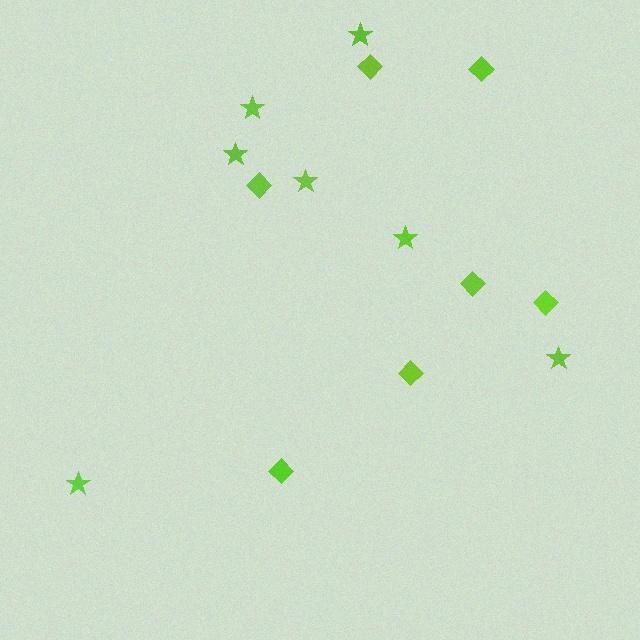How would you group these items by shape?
There are 2 groups: one group of stars (7) and one group of diamonds (7).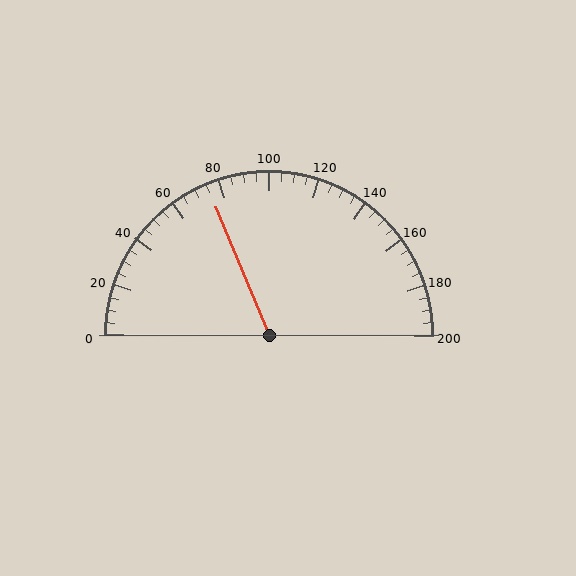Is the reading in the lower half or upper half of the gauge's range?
The reading is in the lower half of the range (0 to 200).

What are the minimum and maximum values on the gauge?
The gauge ranges from 0 to 200.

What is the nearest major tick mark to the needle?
The nearest major tick mark is 80.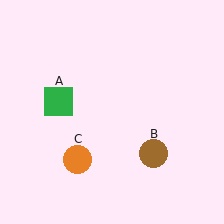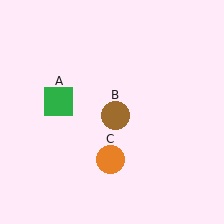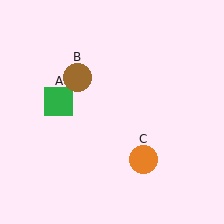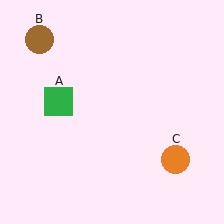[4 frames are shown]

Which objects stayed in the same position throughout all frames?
Green square (object A) remained stationary.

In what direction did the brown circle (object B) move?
The brown circle (object B) moved up and to the left.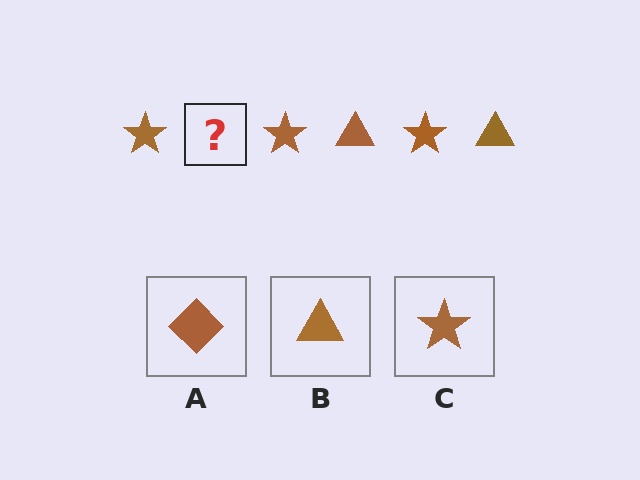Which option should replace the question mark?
Option B.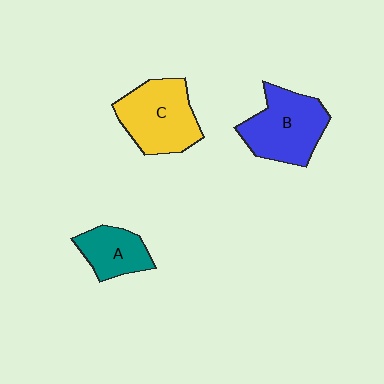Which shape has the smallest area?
Shape A (teal).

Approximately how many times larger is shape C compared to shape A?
Approximately 1.7 times.